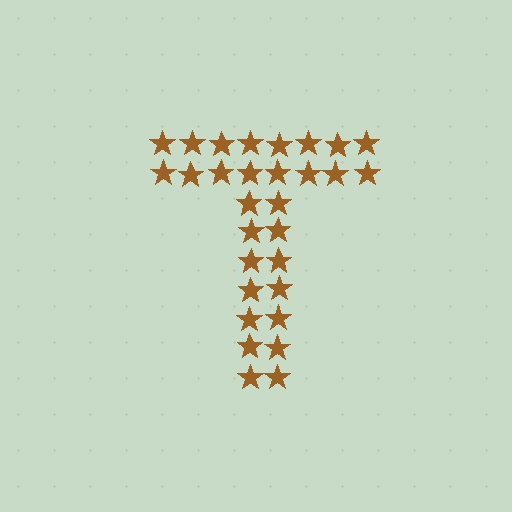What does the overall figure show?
The overall figure shows the letter T.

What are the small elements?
The small elements are stars.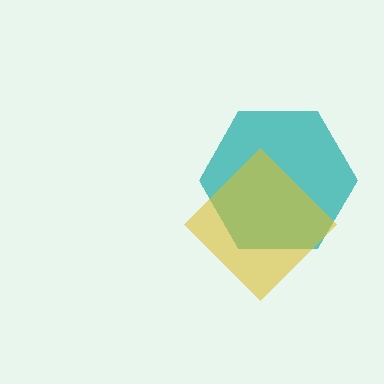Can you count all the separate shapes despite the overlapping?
Yes, there are 2 separate shapes.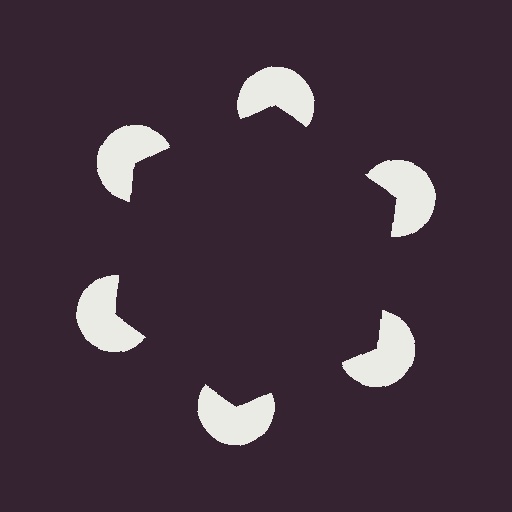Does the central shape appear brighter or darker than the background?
It typically appears slightly darker than the background, even though no actual brightness change is drawn.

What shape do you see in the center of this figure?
An illusory hexagon — its edges are inferred from the aligned wedge cuts in the pac-man discs, not physically drawn.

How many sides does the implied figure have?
6 sides.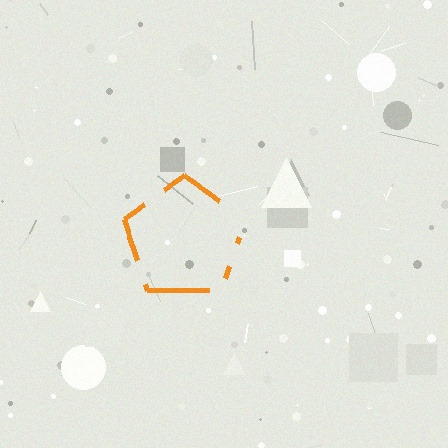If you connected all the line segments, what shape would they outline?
They would outline a pentagon.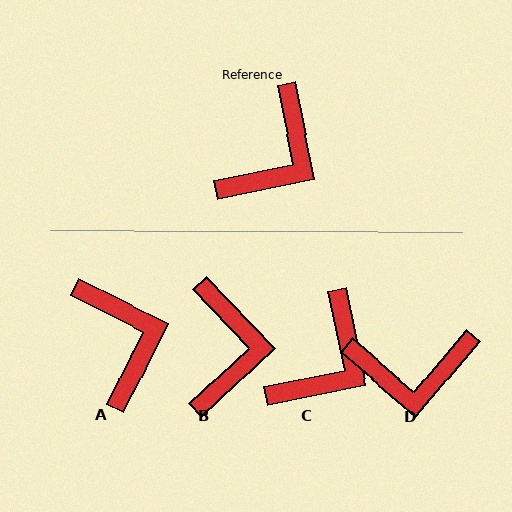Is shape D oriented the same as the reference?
No, it is off by about 52 degrees.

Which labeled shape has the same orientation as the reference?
C.